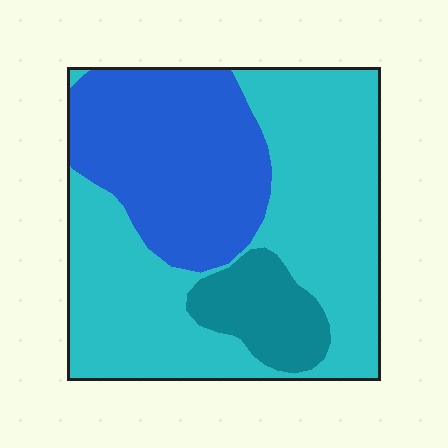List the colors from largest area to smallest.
From largest to smallest: cyan, blue, teal.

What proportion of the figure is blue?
Blue covers around 30% of the figure.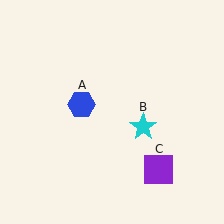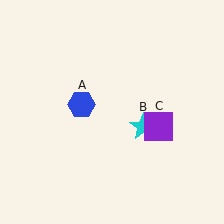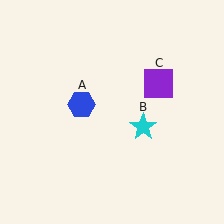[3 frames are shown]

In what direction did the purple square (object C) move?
The purple square (object C) moved up.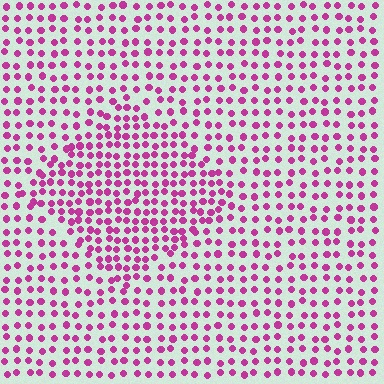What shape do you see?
I see a diamond.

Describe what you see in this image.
The image contains small magenta elements arranged at two different densities. A diamond-shaped region is visible where the elements are more densely packed than the surrounding area.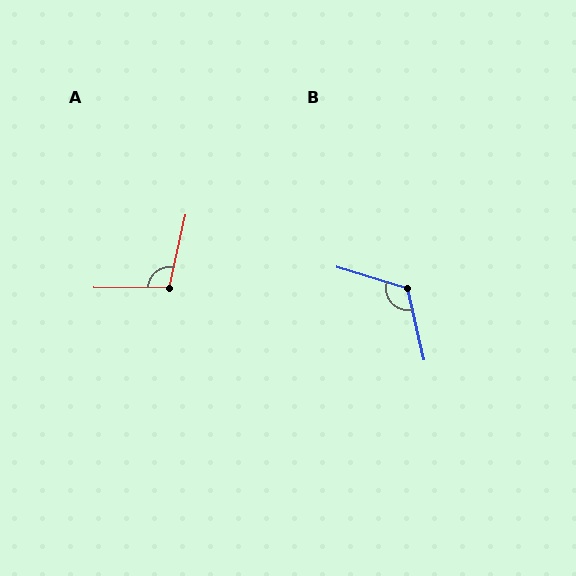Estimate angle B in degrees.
Approximately 120 degrees.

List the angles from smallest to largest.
A (102°), B (120°).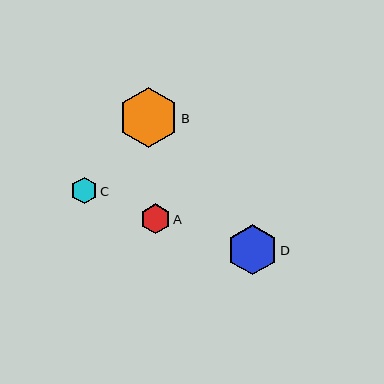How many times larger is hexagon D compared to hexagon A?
Hexagon D is approximately 1.7 times the size of hexagon A.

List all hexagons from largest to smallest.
From largest to smallest: B, D, A, C.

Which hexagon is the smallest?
Hexagon C is the smallest with a size of approximately 27 pixels.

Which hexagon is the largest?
Hexagon B is the largest with a size of approximately 60 pixels.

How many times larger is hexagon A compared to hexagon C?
Hexagon A is approximately 1.1 times the size of hexagon C.